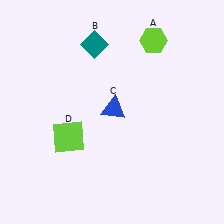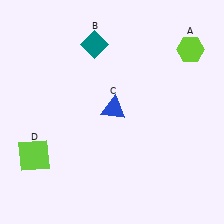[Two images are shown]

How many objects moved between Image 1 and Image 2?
2 objects moved between the two images.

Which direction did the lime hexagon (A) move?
The lime hexagon (A) moved right.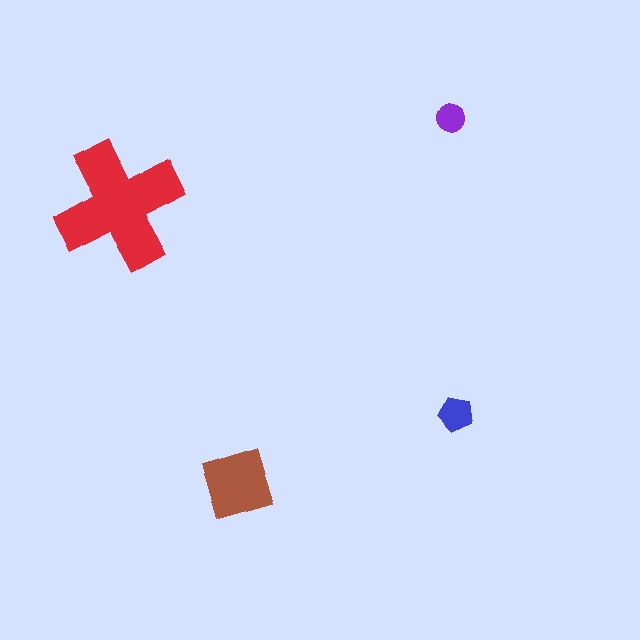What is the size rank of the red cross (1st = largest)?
1st.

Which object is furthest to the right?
The blue pentagon is rightmost.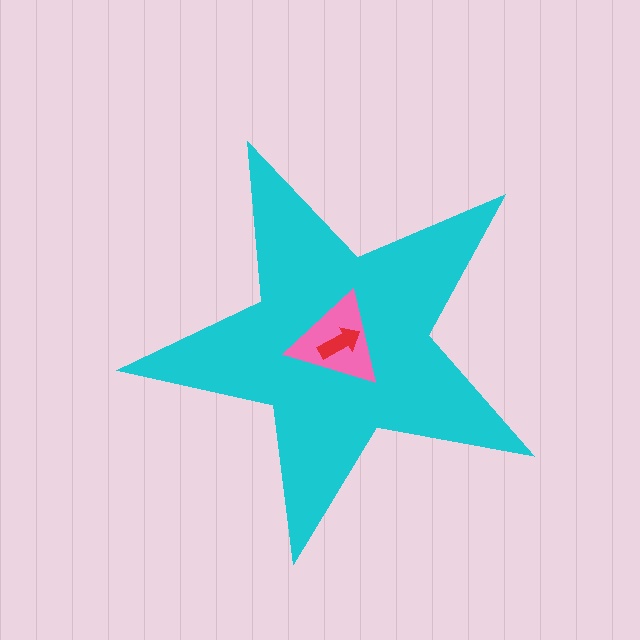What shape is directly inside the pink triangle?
The red arrow.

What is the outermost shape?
The cyan star.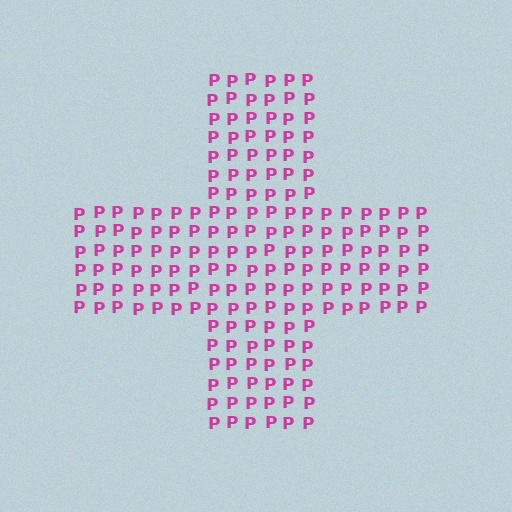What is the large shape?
The large shape is a cross.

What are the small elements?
The small elements are letter P's.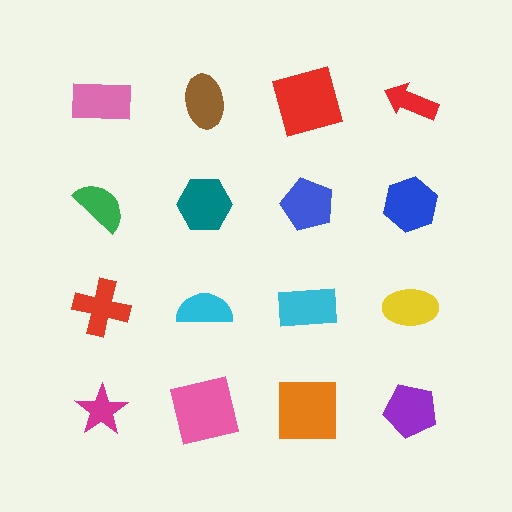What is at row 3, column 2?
A cyan semicircle.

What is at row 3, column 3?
A cyan rectangle.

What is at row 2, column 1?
A green semicircle.